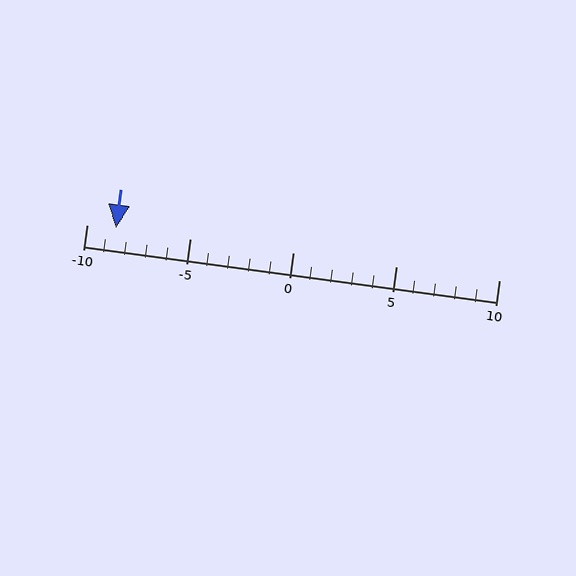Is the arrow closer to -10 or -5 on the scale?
The arrow is closer to -10.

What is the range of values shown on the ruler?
The ruler shows values from -10 to 10.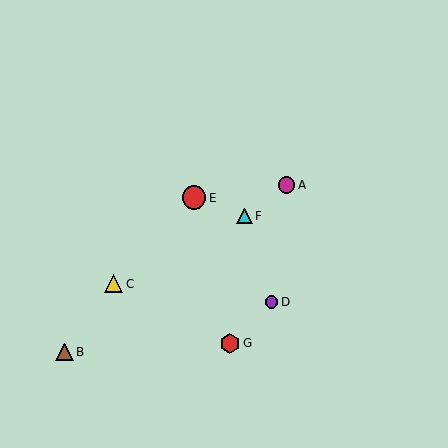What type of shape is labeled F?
Shape F is a cyan triangle.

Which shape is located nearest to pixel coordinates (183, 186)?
The red circle (labeled E) at (194, 198) is nearest to that location.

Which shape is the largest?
The red circle (labeled E) is the largest.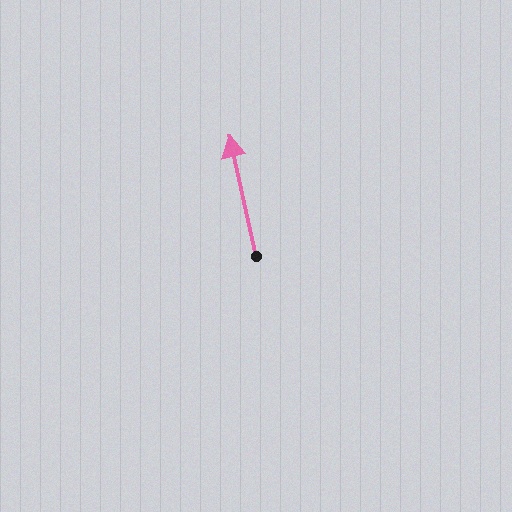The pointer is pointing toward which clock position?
Roughly 12 o'clock.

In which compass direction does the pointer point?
North.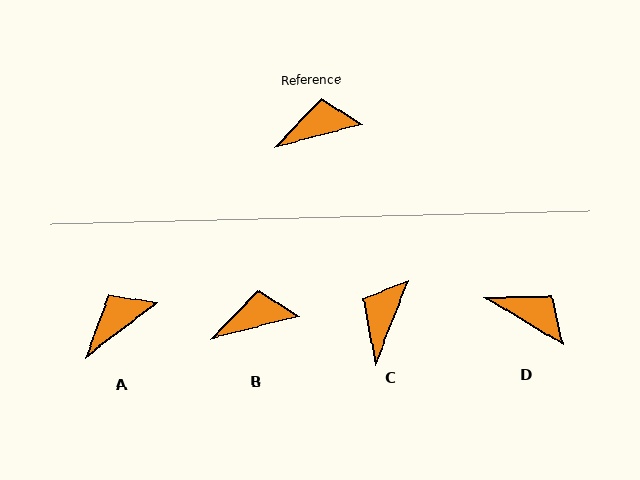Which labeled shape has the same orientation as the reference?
B.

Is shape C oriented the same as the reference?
No, it is off by about 54 degrees.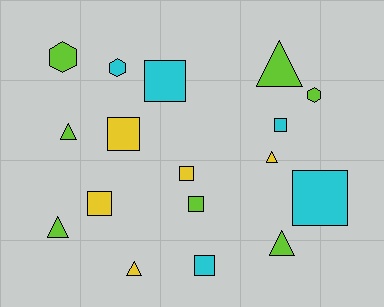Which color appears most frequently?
Lime, with 7 objects.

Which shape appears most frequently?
Square, with 8 objects.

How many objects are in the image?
There are 17 objects.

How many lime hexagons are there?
There are 2 lime hexagons.